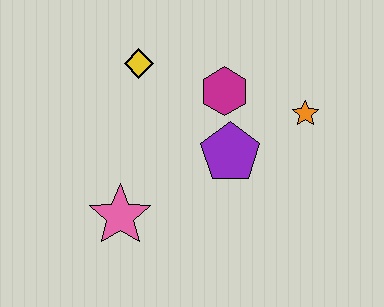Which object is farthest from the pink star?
The orange star is farthest from the pink star.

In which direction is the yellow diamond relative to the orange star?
The yellow diamond is to the left of the orange star.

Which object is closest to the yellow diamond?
The magenta hexagon is closest to the yellow diamond.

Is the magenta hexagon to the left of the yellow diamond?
No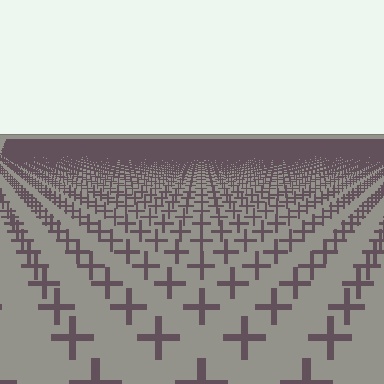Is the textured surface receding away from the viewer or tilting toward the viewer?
The surface is receding away from the viewer. Texture elements get smaller and denser toward the top.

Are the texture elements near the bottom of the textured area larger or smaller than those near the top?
Larger. Near the bottom, elements are closer to the viewer and appear at a bigger on-screen size.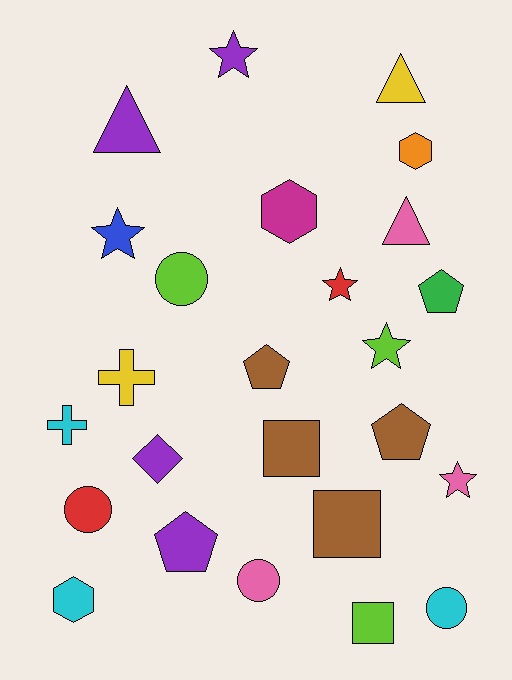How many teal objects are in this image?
There are no teal objects.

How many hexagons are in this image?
There are 3 hexagons.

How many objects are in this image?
There are 25 objects.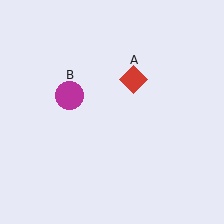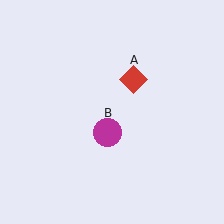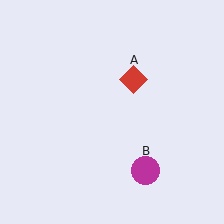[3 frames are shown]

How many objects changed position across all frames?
1 object changed position: magenta circle (object B).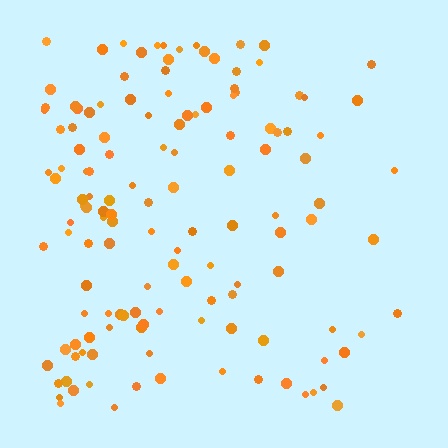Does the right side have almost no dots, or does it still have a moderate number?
Still a moderate number, just noticeably fewer than the left.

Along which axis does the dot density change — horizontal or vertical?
Horizontal.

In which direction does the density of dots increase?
From right to left, with the left side densest.